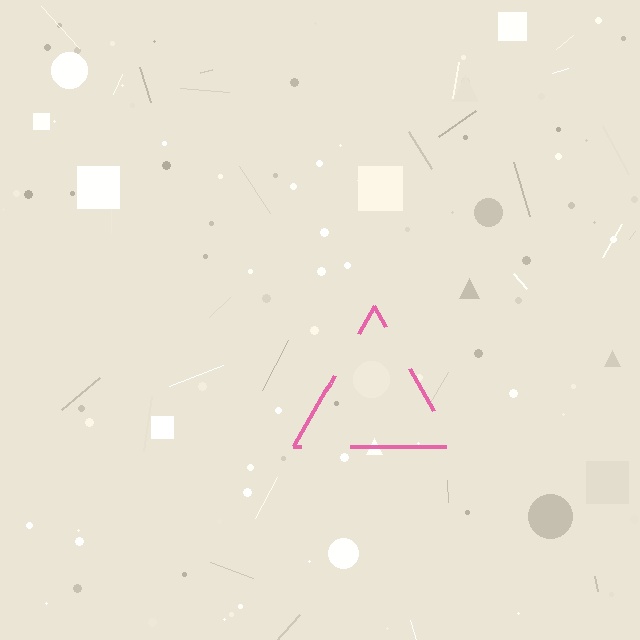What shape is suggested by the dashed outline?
The dashed outline suggests a triangle.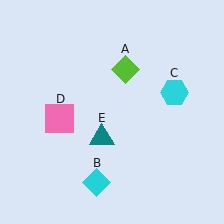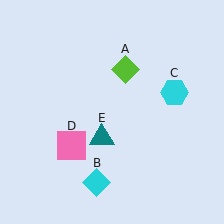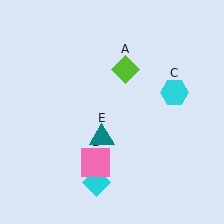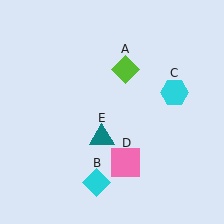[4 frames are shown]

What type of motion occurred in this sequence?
The pink square (object D) rotated counterclockwise around the center of the scene.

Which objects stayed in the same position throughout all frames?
Lime diamond (object A) and cyan diamond (object B) and cyan hexagon (object C) and teal triangle (object E) remained stationary.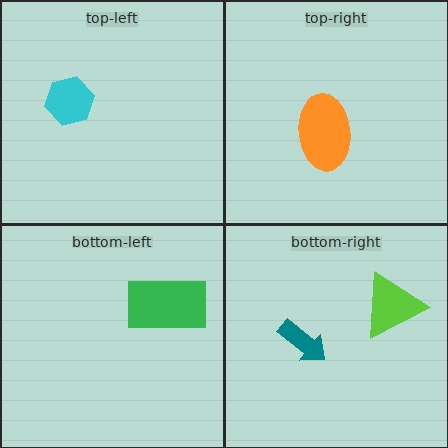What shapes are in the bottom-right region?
The lime triangle, the teal arrow.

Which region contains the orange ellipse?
The top-right region.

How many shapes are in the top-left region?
1.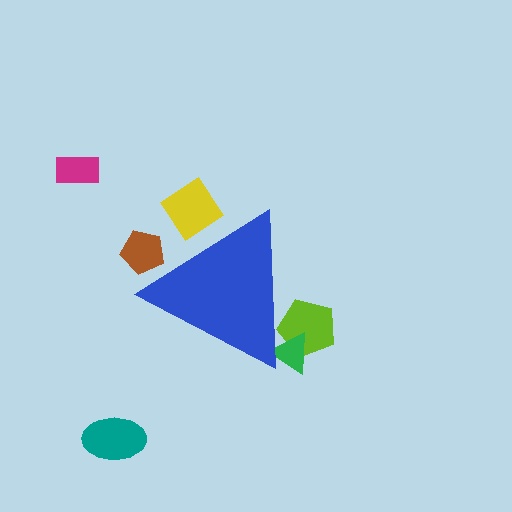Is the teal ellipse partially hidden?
No, the teal ellipse is fully visible.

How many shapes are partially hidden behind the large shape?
4 shapes are partially hidden.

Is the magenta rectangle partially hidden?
No, the magenta rectangle is fully visible.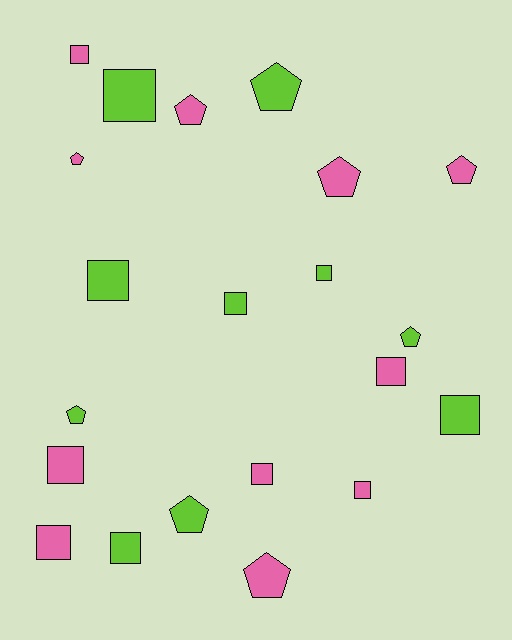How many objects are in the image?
There are 21 objects.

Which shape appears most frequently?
Square, with 12 objects.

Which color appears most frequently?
Pink, with 11 objects.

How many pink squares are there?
There are 6 pink squares.